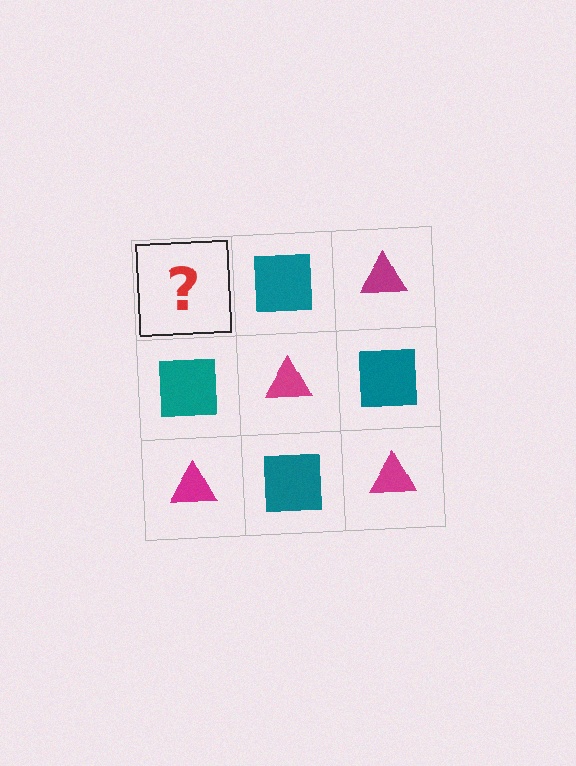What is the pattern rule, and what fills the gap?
The rule is that it alternates magenta triangle and teal square in a checkerboard pattern. The gap should be filled with a magenta triangle.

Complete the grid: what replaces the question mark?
The question mark should be replaced with a magenta triangle.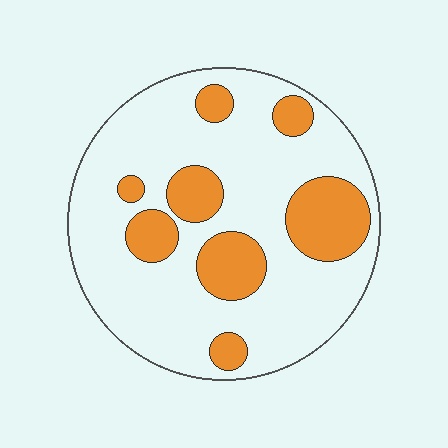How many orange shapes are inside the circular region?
8.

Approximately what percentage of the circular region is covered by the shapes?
Approximately 25%.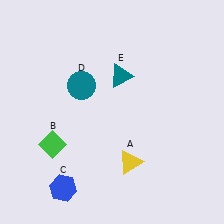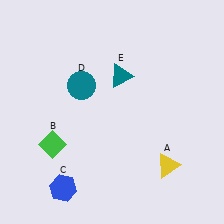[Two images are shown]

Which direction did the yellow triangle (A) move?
The yellow triangle (A) moved right.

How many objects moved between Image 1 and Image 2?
1 object moved between the two images.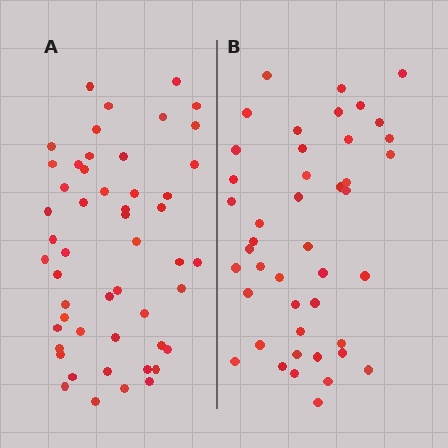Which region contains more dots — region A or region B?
Region A (the left region) has more dots.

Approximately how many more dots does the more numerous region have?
Region A has roughly 8 or so more dots than region B.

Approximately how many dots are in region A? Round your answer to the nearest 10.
About 50 dots. (The exact count is 51, which rounds to 50.)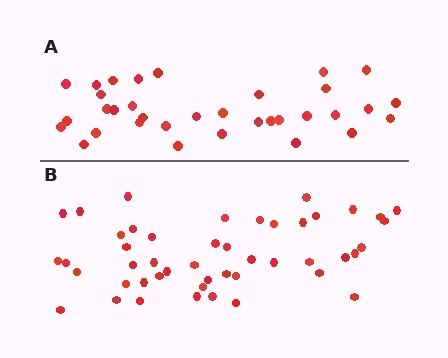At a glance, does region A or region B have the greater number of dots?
Region B (the bottom region) has more dots.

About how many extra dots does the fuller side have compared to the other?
Region B has approximately 15 more dots than region A.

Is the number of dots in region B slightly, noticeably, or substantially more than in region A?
Region B has noticeably more, but not dramatically so. The ratio is roughly 1.4 to 1.